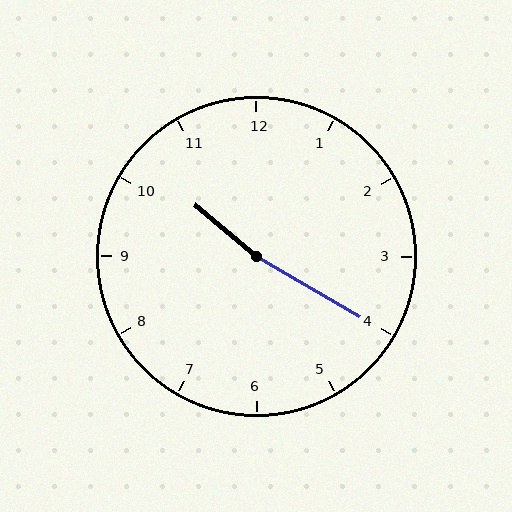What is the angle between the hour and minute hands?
Approximately 170 degrees.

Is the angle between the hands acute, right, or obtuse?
It is obtuse.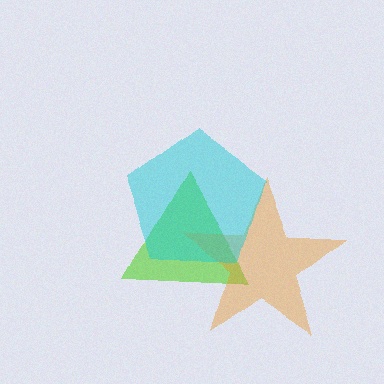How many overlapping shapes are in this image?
There are 3 overlapping shapes in the image.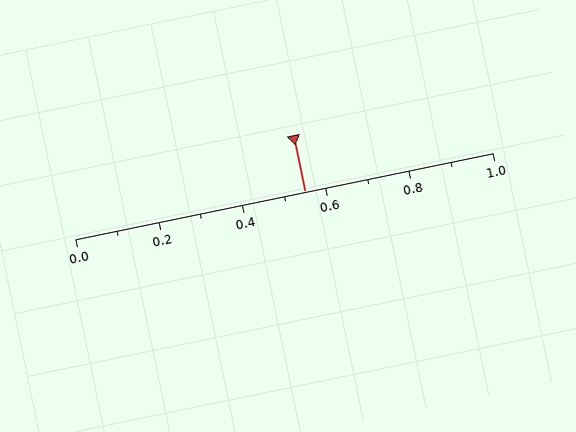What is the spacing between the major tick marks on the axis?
The major ticks are spaced 0.2 apart.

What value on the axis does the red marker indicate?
The marker indicates approximately 0.55.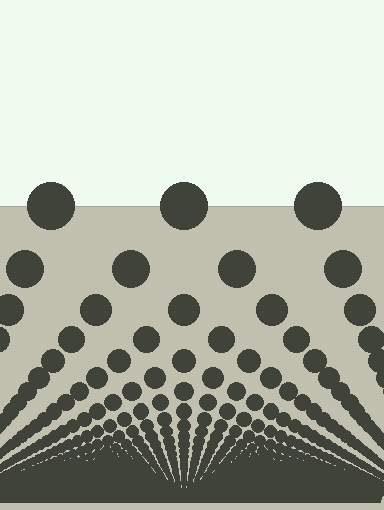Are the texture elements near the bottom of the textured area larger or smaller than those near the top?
Smaller. The gradient is inverted — elements near the bottom are smaller and denser.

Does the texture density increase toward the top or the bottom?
Density increases toward the bottom.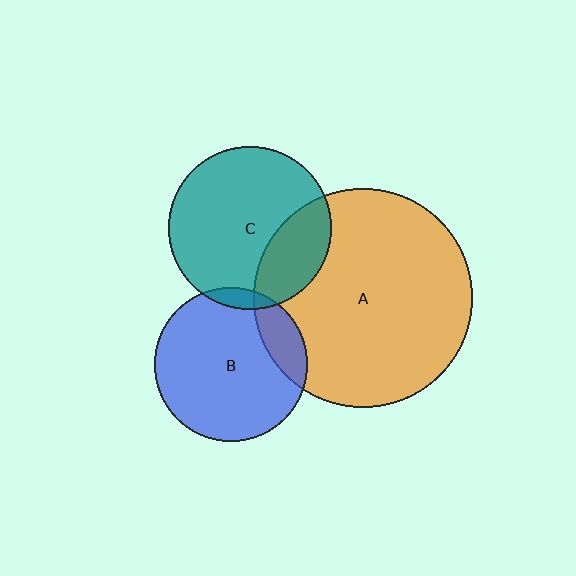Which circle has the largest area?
Circle A (orange).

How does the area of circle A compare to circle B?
Approximately 2.0 times.